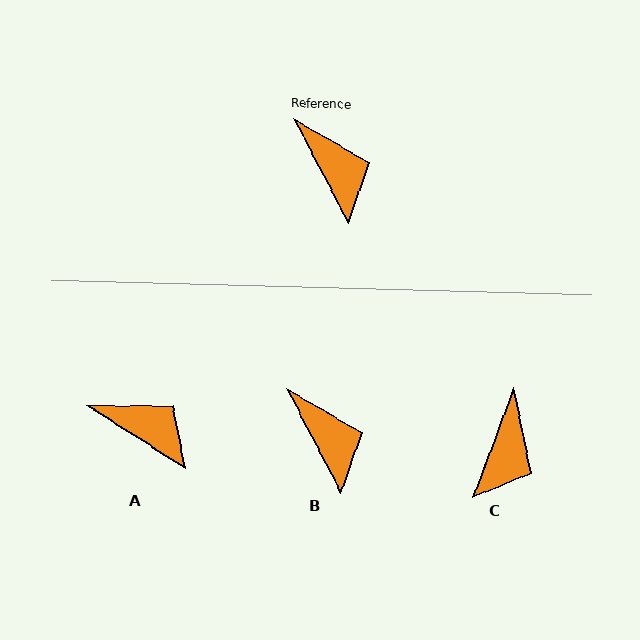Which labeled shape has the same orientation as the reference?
B.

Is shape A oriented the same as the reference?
No, it is off by about 30 degrees.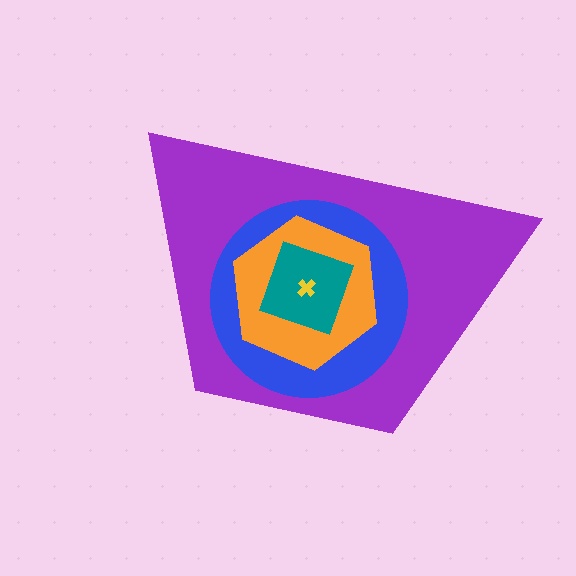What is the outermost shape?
The purple trapezoid.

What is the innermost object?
The yellow cross.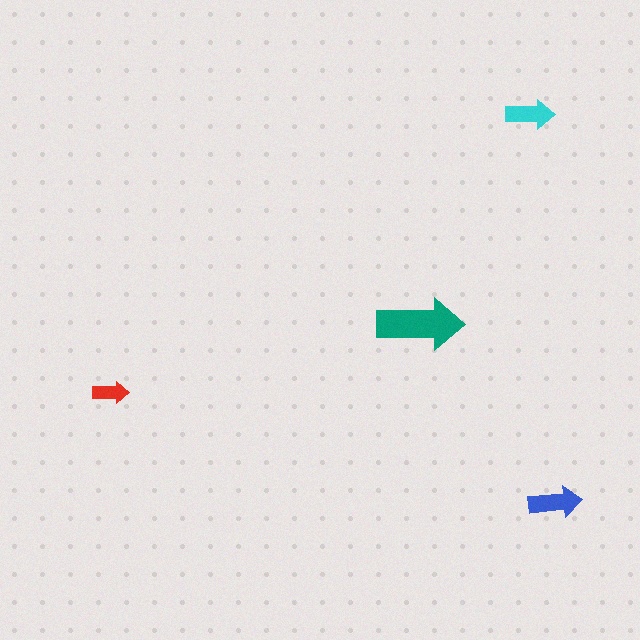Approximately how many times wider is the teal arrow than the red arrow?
About 2.5 times wider.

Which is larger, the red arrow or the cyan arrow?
The cyan one.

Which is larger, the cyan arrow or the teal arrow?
The teal one.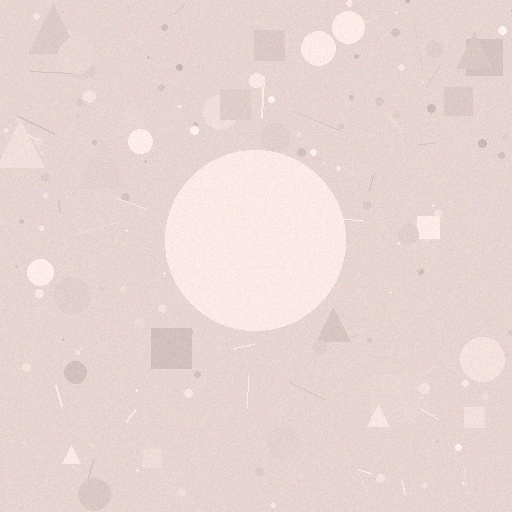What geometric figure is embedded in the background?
A circle is embedded in the background.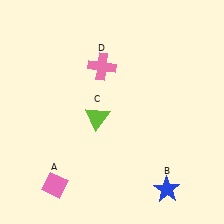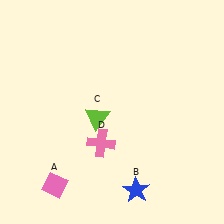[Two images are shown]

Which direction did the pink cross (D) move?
The pink cross (D) moved down.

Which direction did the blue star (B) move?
The blue star (B) moved left.